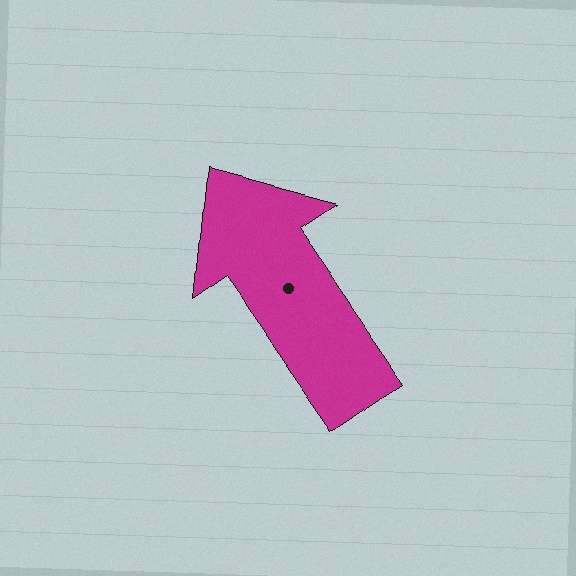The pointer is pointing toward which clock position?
Roughly 11 o'clock.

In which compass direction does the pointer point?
Northwest.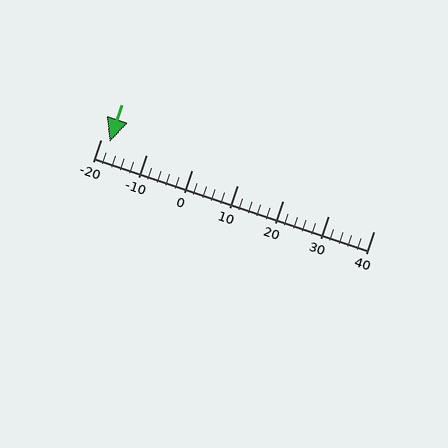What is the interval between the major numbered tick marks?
The major tick marks are spaced 10 units apart.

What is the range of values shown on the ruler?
The ruler shows values from -20 to 40.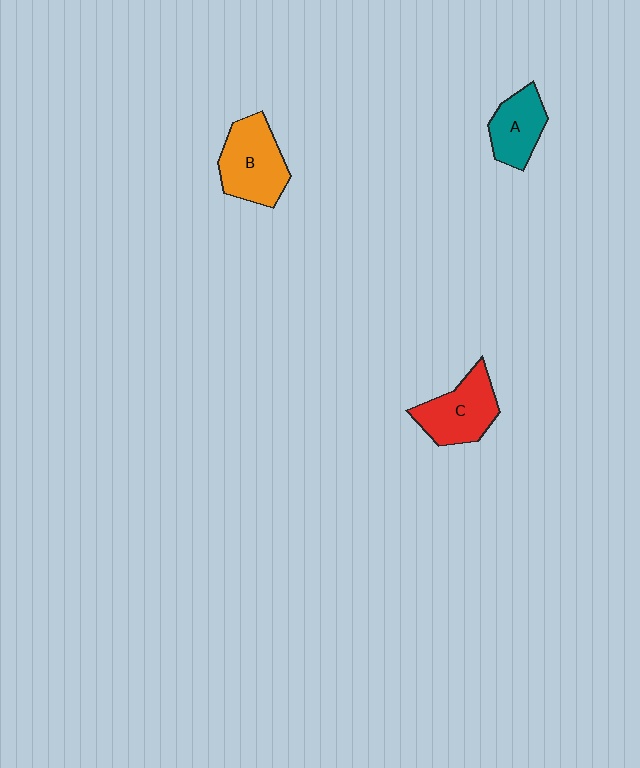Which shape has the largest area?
Shape B (orange).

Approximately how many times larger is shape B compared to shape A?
Approximately 1.4 times.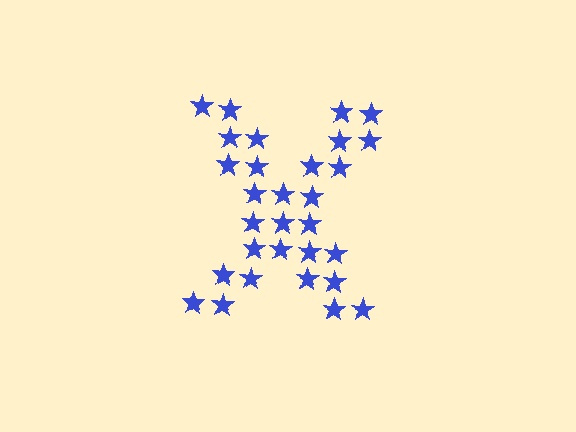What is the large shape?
The large shape is the letter X.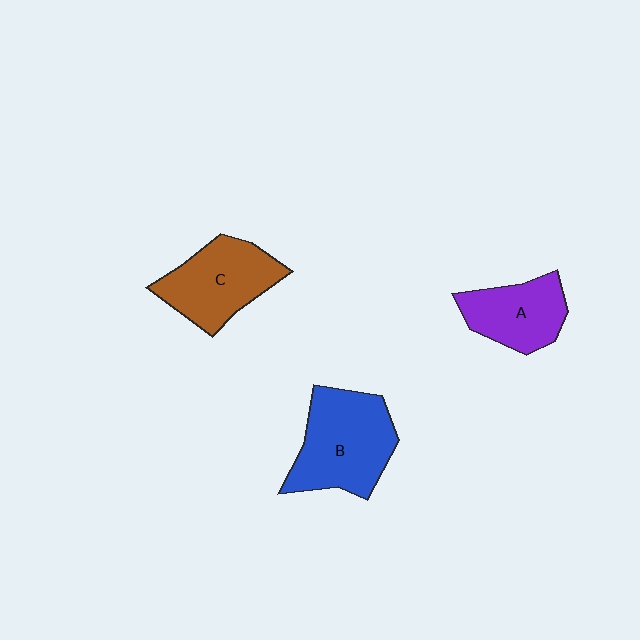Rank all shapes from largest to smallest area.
From largest to smallest: B (blue), C (brown), A (purple).